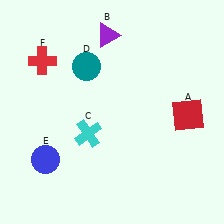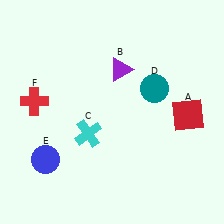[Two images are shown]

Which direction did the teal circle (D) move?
The teal circle (D) moved right.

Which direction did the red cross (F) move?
The red cross (F) moved down.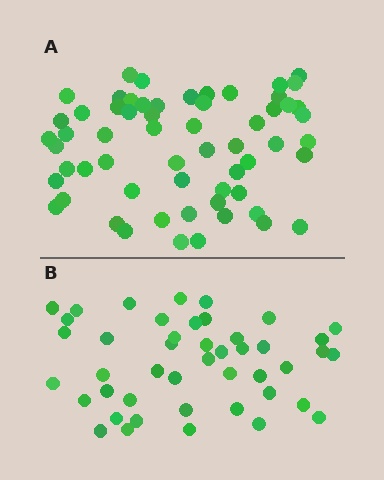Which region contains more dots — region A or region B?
Region A (the top region) has more dots.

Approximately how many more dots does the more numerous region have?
Region A has approximately 15 more dots than region B.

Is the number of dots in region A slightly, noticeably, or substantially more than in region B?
Region A has noticeably more, but not dramatically so. The ratio is roughly 1.3 to 1.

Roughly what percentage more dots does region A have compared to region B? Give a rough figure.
About 35% more.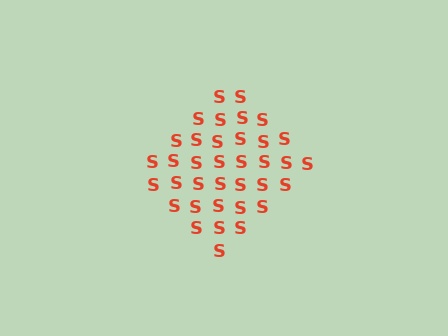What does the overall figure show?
The overall figure shows a diamond.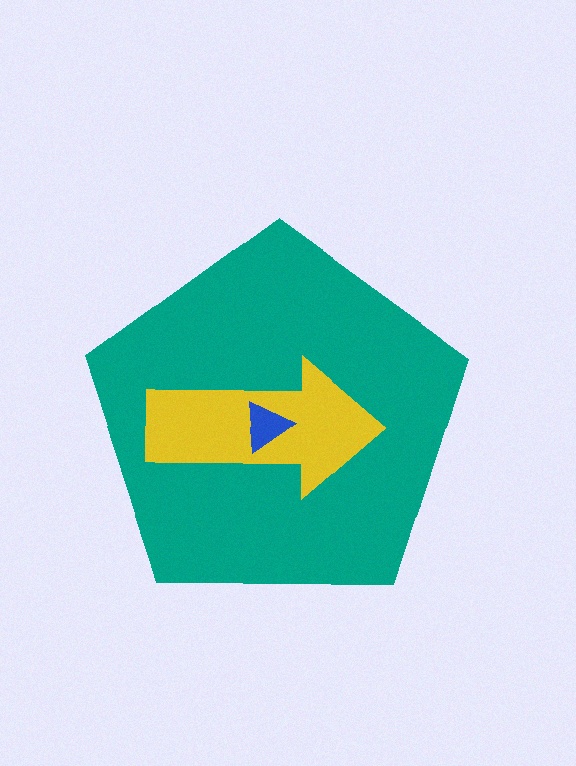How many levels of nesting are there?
3.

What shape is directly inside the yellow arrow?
The blue triangle.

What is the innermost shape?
The blue triangle.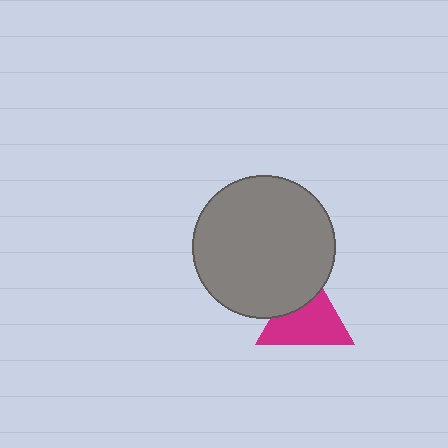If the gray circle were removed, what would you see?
You would see the complete magenta triangle.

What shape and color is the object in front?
The object in front is a gray circle.